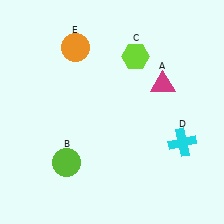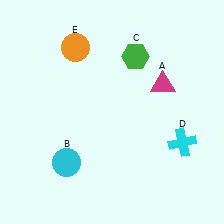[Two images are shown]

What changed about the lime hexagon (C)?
In Image 1, C is lime. In Image 2, it changed to green.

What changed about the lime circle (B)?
In Image 1, B is lime. In Image 2, it changed to cyan.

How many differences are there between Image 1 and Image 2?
There are 2 differences between the two images.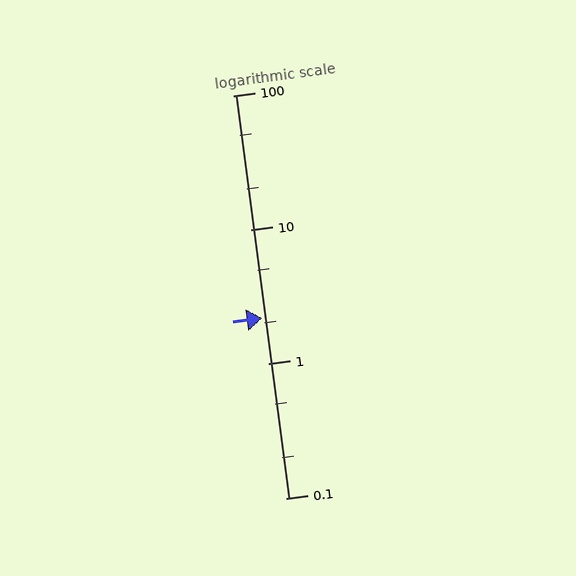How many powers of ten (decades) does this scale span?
The scale spans 3 decades, from 0.1 to 100.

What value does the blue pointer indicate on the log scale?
The pointer indicates approximately 2.2.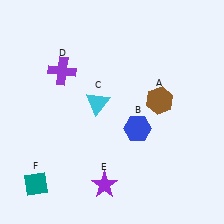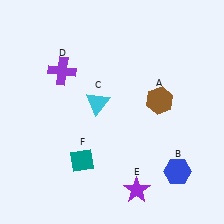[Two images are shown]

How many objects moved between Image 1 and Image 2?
3 objects moved between the two images.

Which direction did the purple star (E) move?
The purple star (E) moved right.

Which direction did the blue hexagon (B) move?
The blue hexagon (B) moved down.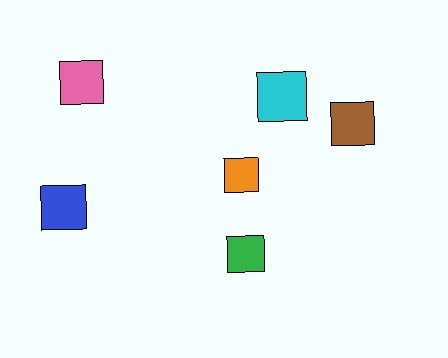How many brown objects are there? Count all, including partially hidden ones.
There is 1 brown object.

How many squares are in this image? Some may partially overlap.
There are 6 squares.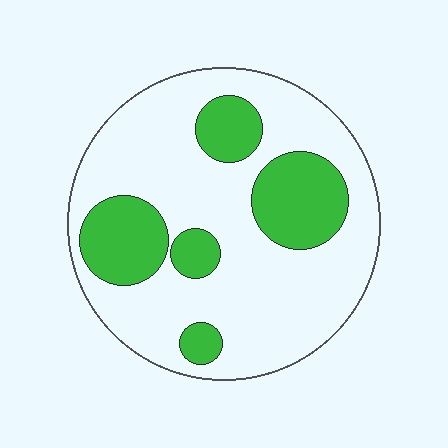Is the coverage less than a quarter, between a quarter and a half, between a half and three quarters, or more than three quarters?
Between a quarter and a half.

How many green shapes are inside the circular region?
5.